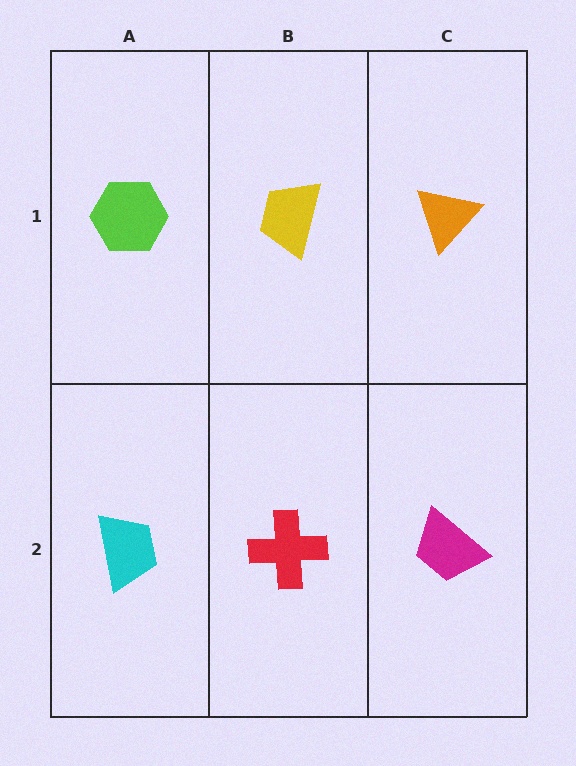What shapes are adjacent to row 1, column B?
A red cross (row 2, column B), a lime hexagon (row 1, column A), an orange triangle (row 1, column C).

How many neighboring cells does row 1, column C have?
2.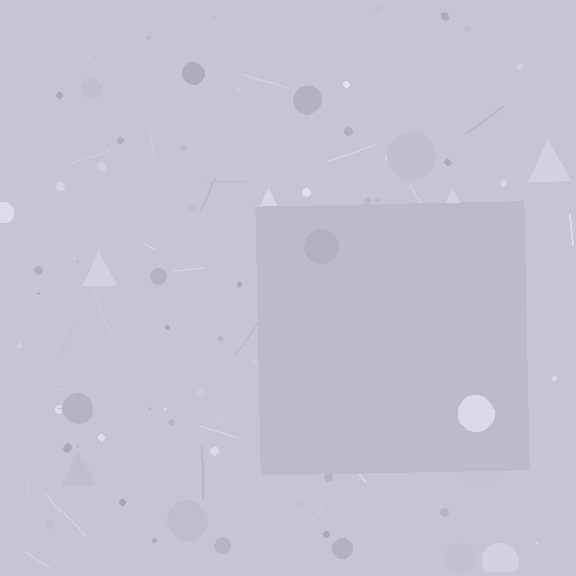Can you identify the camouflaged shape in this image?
The camouflaged shape is a square.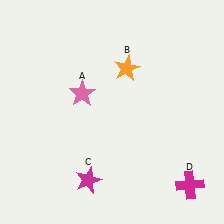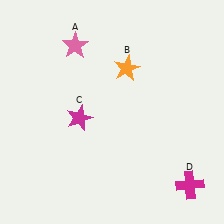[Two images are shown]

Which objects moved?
The objects that moved are: the pink star (A), the magenta star (C).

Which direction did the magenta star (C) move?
The magenta star (C) moved up.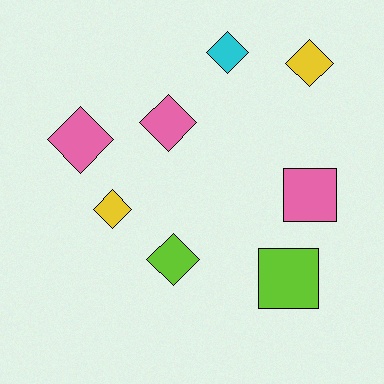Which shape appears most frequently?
Diamond, with 6 objects.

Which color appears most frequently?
Pink, with 3 objects.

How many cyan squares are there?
There are no cyan squares.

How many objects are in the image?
There are 8 objects.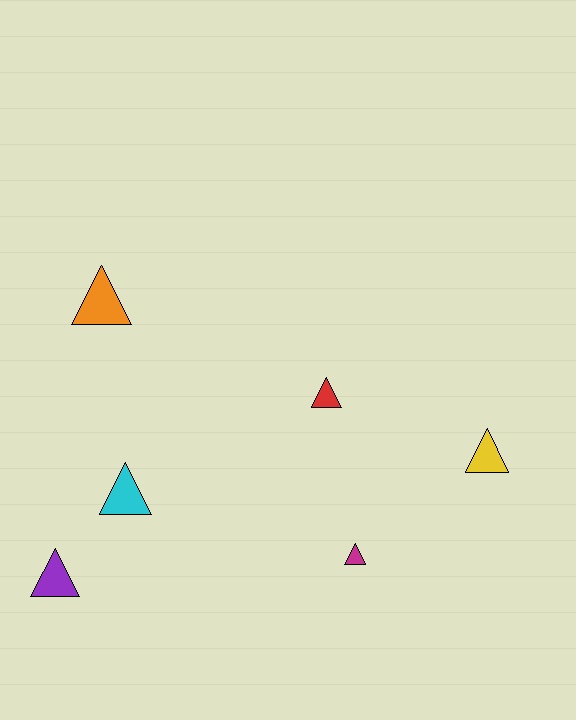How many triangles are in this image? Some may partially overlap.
There are 6 triangles.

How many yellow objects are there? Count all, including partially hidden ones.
There is 1 yellow object.